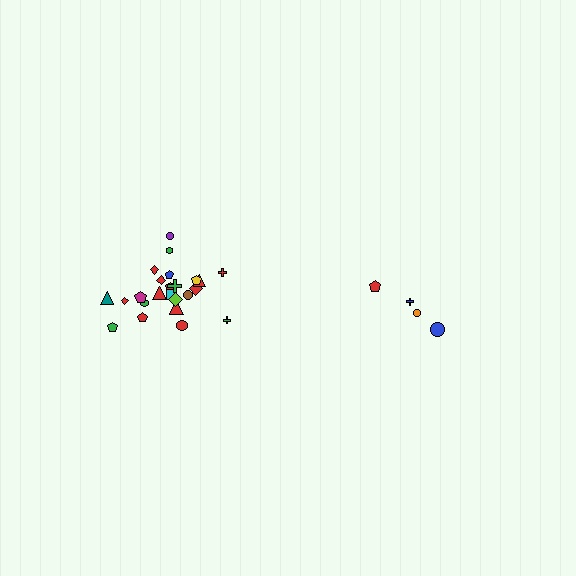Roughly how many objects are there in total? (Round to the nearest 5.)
Roughly 30 objects in total.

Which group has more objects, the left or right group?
The left group.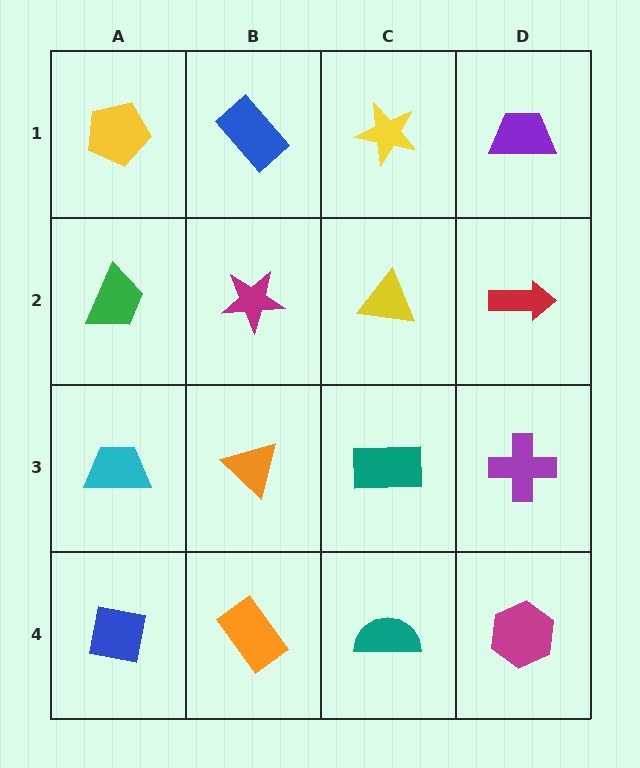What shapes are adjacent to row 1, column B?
A magenta star (row 2, column B), a yellow pentagon (row 1, column A), a yellow star (row 1, column C).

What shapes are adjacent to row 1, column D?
A red arrow (row 2, column D), a yellow star (row 1, column C).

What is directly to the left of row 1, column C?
A blue rectangle.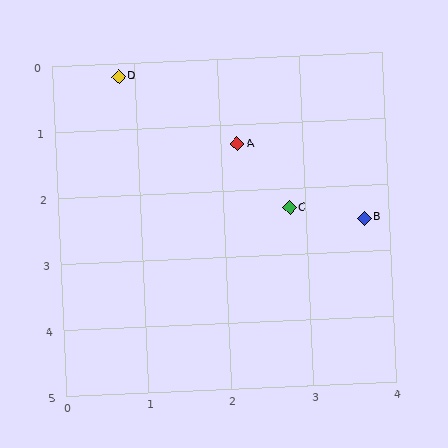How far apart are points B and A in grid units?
Points B and A are about 1.9 grid units apart.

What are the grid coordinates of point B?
Point B is at approximately (3.7, 2.5).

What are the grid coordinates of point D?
Point D is at approximately (0.8, 0.2).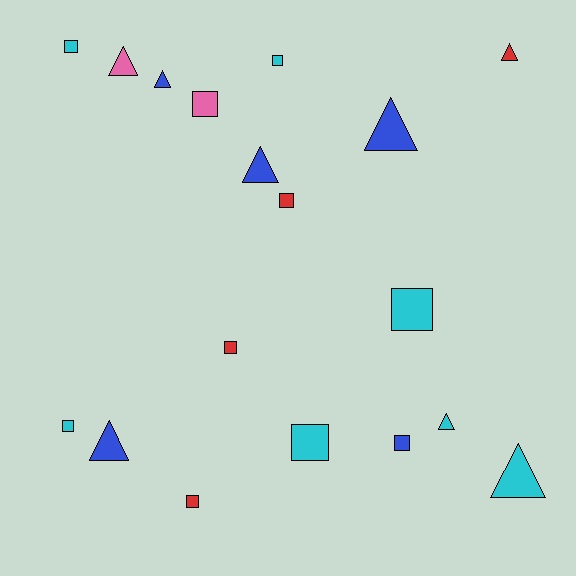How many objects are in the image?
There are 18 objects.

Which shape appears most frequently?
Square, with 10 objects.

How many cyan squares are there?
There are 5 cyan squares.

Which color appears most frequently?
Cyan, with 7 objects.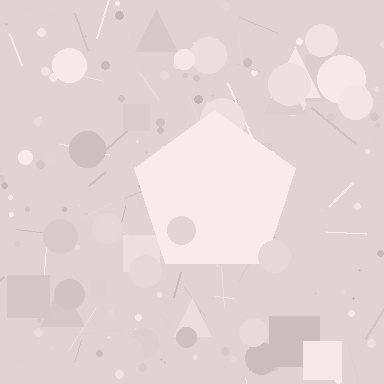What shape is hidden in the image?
A pentagon is hidden in the image.